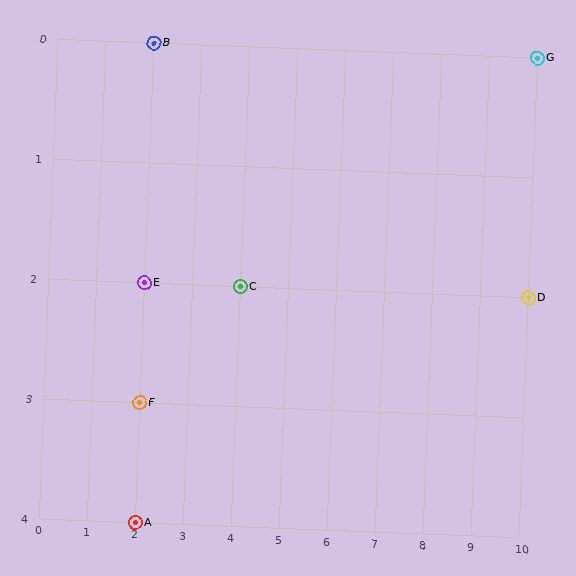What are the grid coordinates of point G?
Point G is at grid coordinates (10, 0).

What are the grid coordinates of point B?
Point B is at grid coordinates (2, 0).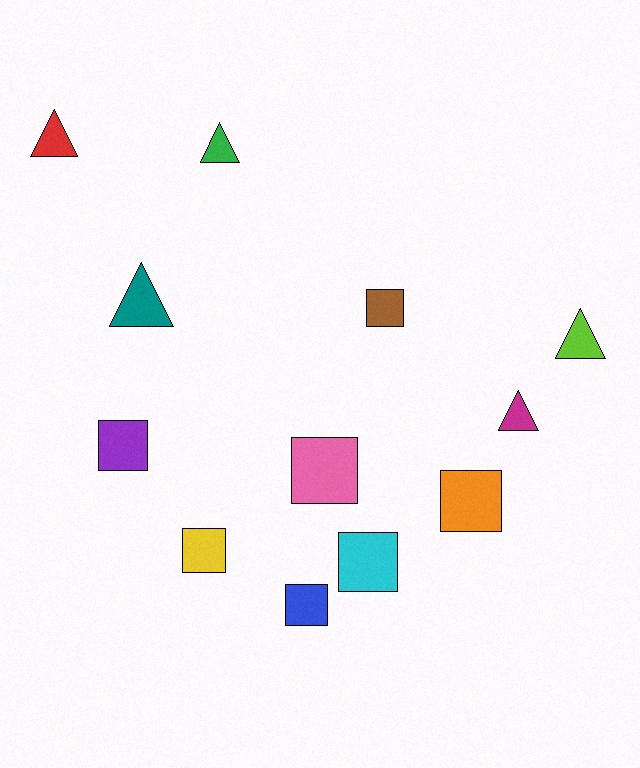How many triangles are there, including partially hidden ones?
There are 5 triangles.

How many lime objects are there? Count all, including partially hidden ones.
There is 1 lime object.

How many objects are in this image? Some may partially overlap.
There are 12 objects.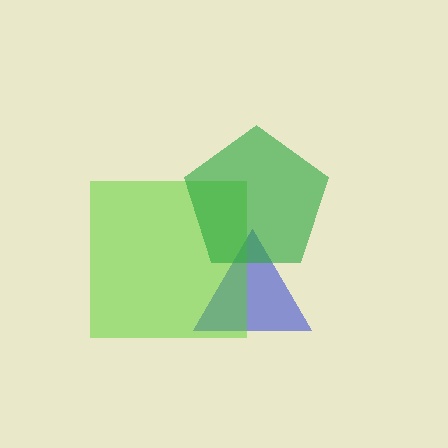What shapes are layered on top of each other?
The layered shapes are: a blue triangle, a lime square, a green pentagon.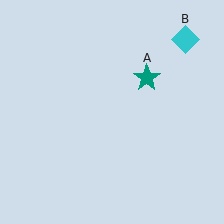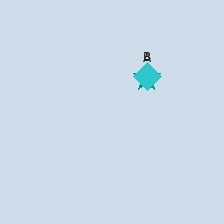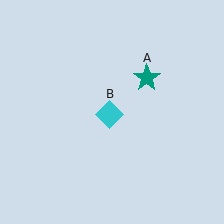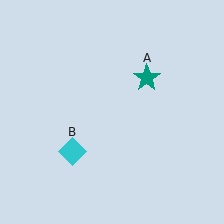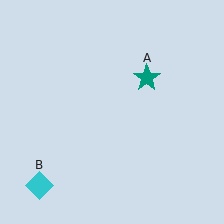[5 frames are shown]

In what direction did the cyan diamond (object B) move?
The cyan diamond (object B) moved down and to the left.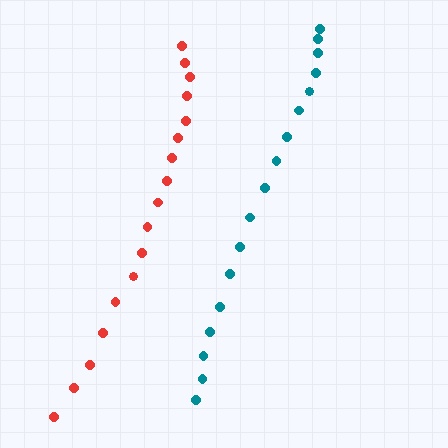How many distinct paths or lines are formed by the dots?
There are 2 distinct paths.